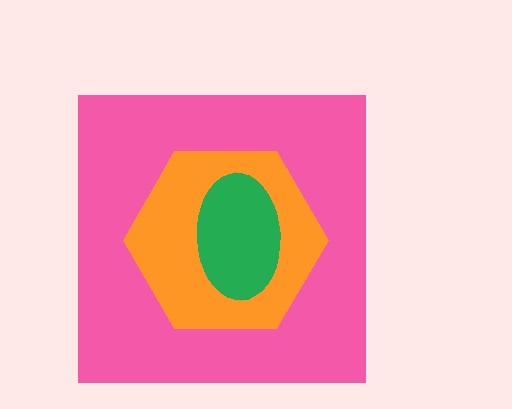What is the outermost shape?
The pink square.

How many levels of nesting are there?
3.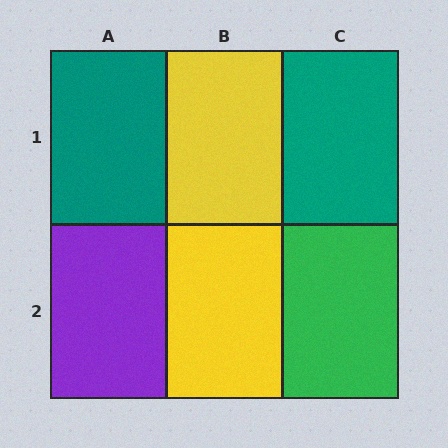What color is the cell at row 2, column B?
Yellow.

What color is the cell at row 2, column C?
Green.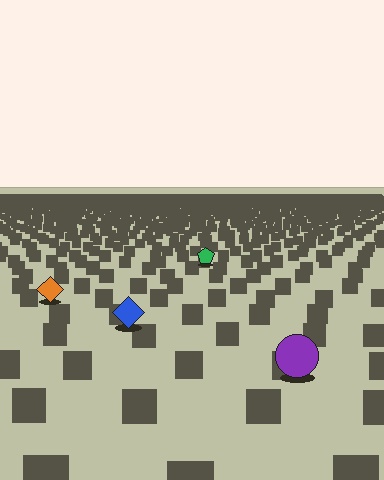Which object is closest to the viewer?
The purple circle is closest. The texture marks near it are larger and more spread out.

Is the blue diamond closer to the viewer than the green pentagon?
Yes. The blue diamond is closer — you can tell from the texture gradient: the ground texture is coarser near it.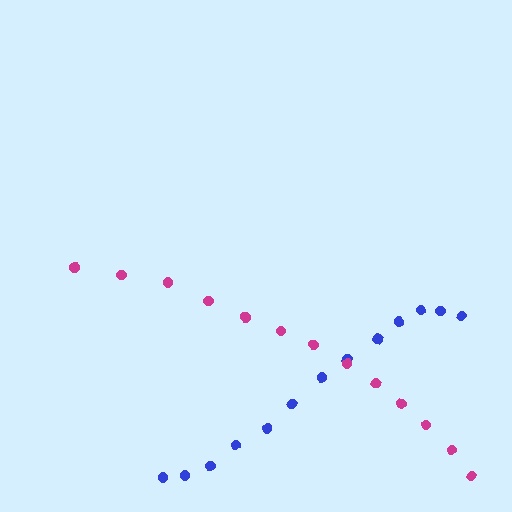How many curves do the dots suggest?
There are 2 distinct paths.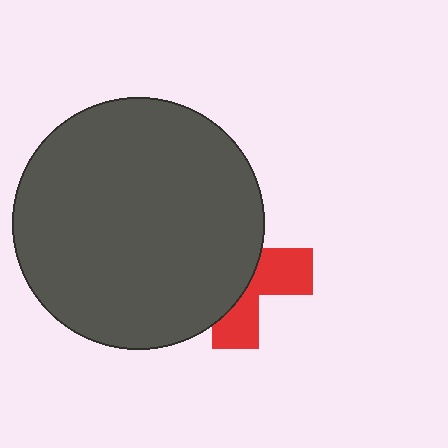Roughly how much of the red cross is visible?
A small part of it is visible (roughly 39%).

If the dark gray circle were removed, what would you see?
You would see the complete red cross.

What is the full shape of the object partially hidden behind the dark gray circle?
The partially hidden object is a red cross.